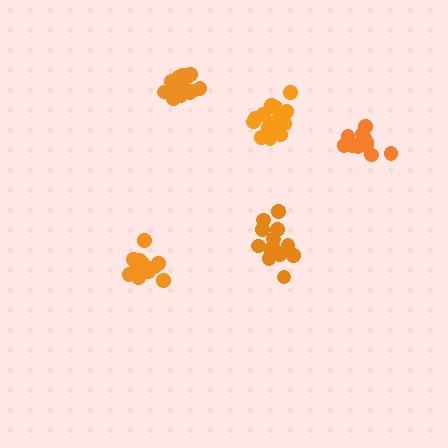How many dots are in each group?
Group 1: 13 dots, Group 2: 13 dots, Group 3: 12 dots, Group 4: 17 dots, Group 5: 16 dots (71 total).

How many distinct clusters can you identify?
There are 5 distinct clusters.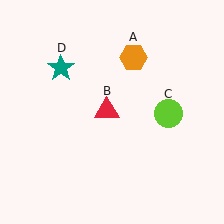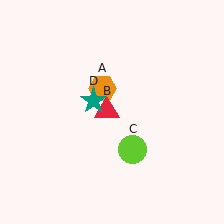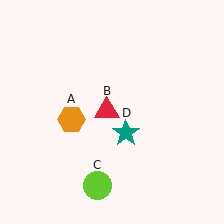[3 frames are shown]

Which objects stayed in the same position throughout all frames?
Red triangle (object B) remained stationary.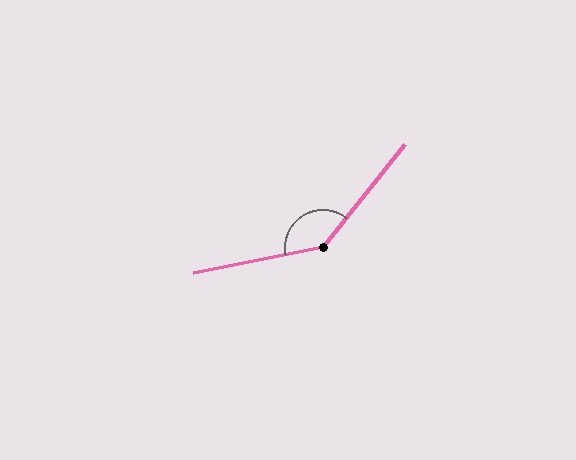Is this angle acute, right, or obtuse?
It is obtuse.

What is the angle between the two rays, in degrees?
Approximately 140 degrees.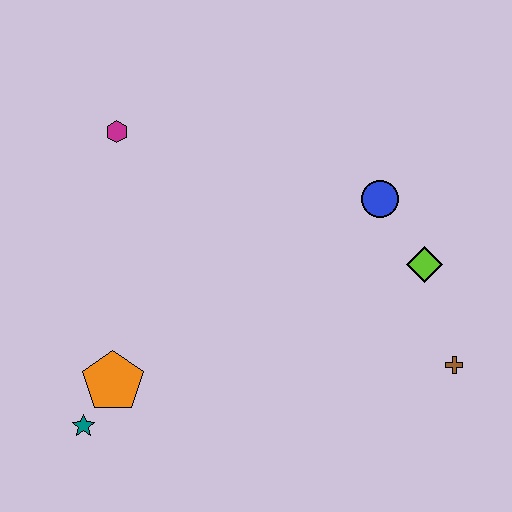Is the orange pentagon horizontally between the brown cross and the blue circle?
No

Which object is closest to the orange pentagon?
The teal star is closest to the orange pentagon.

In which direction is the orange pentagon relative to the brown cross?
The orange pentagon is to the left of the brown cross.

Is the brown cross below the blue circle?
Yes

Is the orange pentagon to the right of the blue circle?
No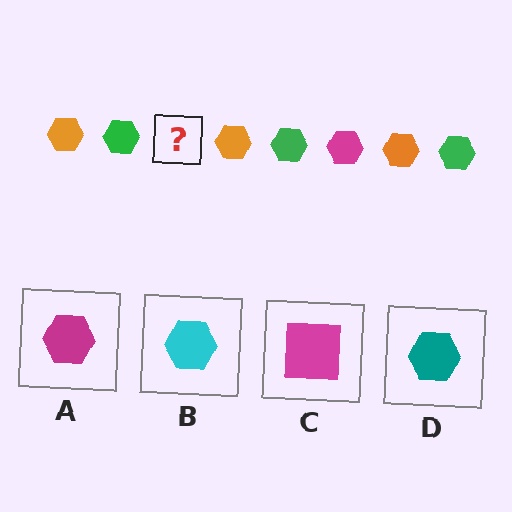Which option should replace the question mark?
Option A.